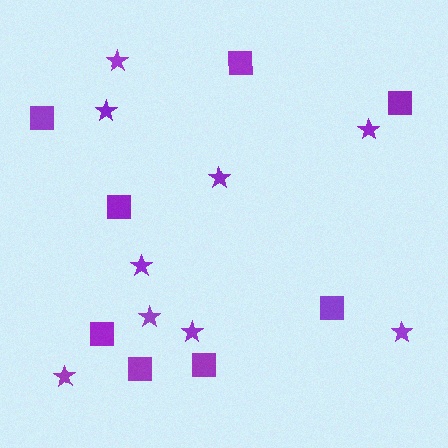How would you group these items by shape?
There are 2 groups: one group of squares (8) and one group of stars (9).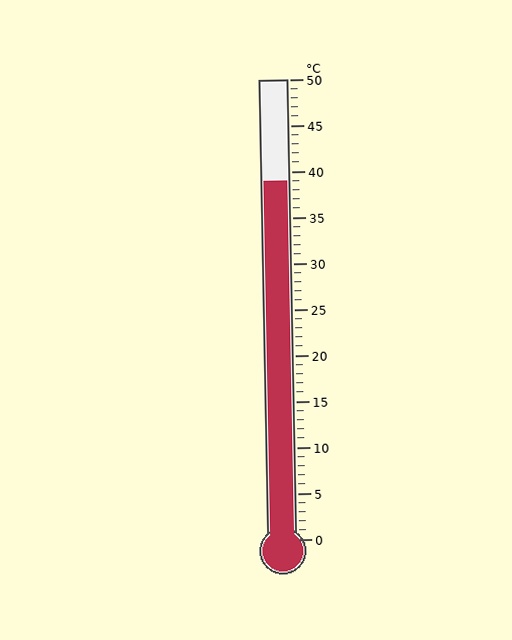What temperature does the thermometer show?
The thermometer shows approximately 39°C.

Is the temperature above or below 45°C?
The temperature is below 45°C.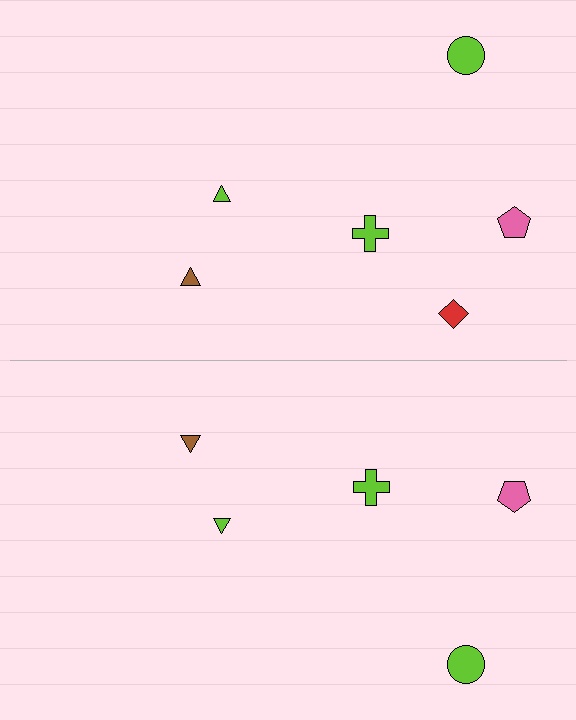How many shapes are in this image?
There are 11 shapes in this image.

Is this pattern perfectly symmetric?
No, the pattern is not perfectly symmetric. A red diamond is missing from the bottom side.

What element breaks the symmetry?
A red diamond is missing from the bottom side.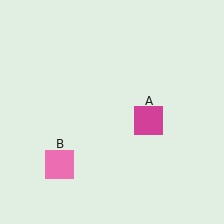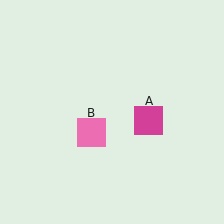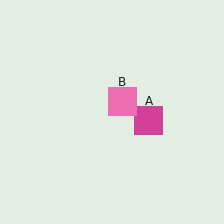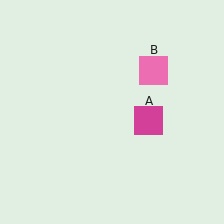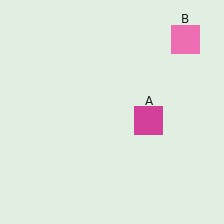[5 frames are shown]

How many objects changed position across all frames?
1 object changed position: pink square (object B).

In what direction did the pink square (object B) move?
The pink square (object B) moved up and to the right.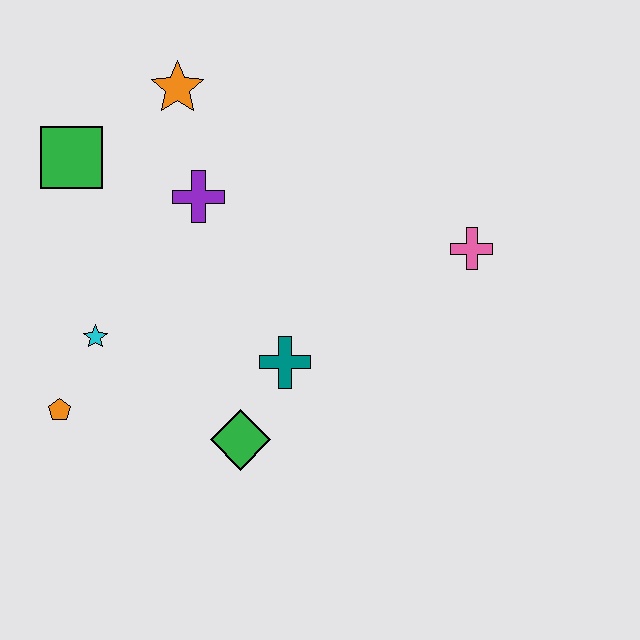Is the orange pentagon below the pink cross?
Yes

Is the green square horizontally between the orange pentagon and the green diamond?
Yes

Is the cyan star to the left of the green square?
No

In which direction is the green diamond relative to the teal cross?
The green diamond is below the teal cross.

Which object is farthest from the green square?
The pink cross is farthest from the green square.